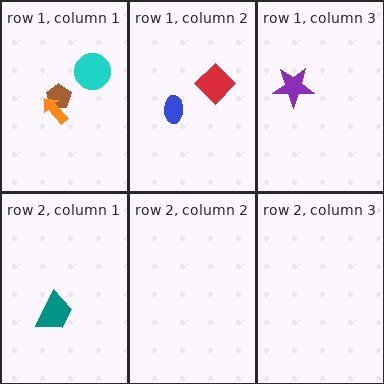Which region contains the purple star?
The row 1, column 3 region.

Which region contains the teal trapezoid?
The row 2, column 1 region.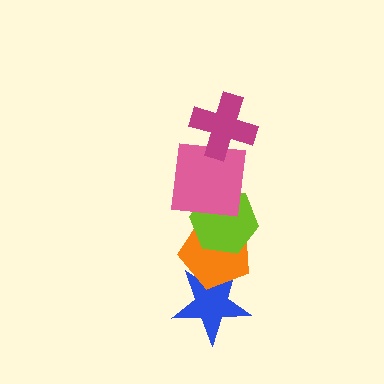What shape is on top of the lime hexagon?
The pink square is on top of the lime hexagon.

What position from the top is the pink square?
The pink square is 2nd from the top.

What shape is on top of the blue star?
The orange pentagon is on top of the blue star.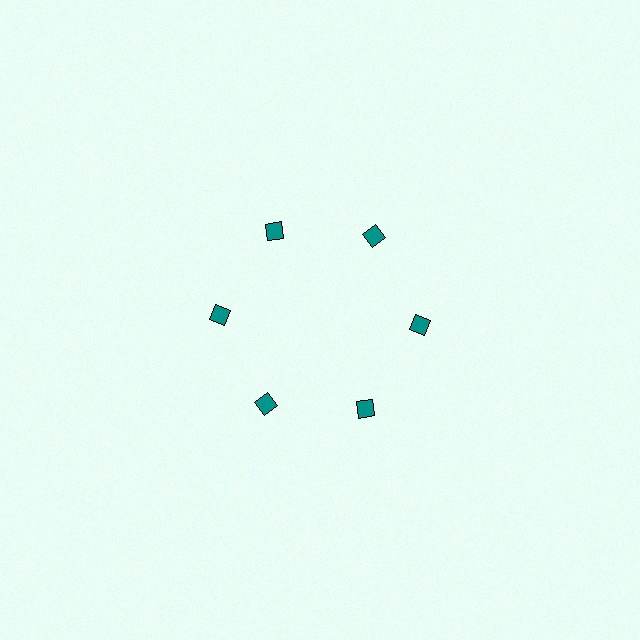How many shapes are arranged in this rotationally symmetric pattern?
There are 6 shapes, arranged in 6 groups of 1.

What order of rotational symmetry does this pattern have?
This pattern has 6-fold rotational symmetry.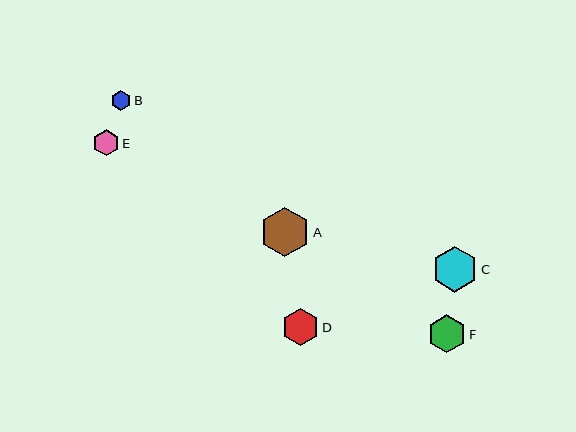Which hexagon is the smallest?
Hexagon B is the smallest with a size of approximately 20 pixels.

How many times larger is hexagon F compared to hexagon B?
Hexagon F is approximately 1.9 times the size of hexagon B.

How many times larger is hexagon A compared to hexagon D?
Hexagon A is approximately 1.4 times the size of hexagon D.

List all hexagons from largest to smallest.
From largest to smallest: A, C, F, D, E, B.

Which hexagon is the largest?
Hexagon A is the largest with a size of approximately 50 pixels.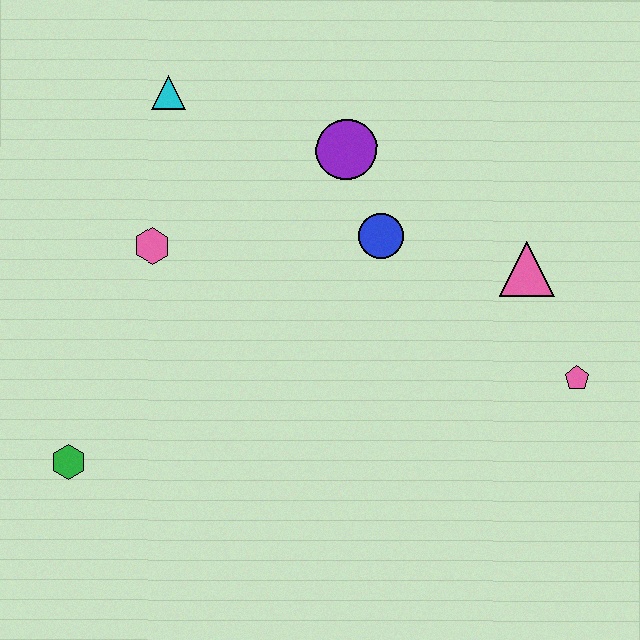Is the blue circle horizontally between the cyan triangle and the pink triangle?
Yes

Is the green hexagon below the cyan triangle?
Yes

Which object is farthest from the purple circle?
The green hexagon is farthest from the purple circle.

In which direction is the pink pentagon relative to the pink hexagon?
The pink pentagon is to the right of the pink hexagon.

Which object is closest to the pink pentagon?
The pink triangle is closest to the pink pentagon.